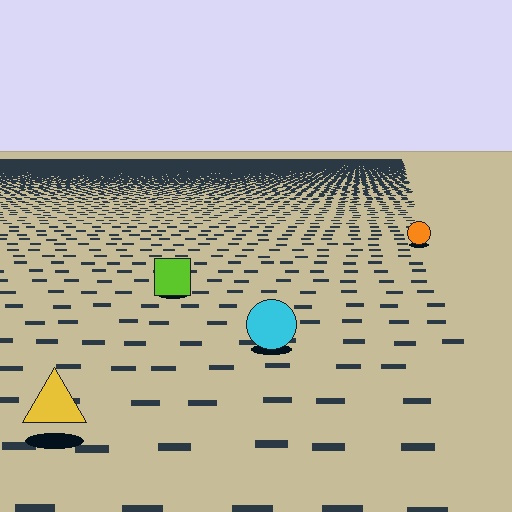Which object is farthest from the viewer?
The orange circle is farthest from the viewer. It appears smaller and the ground texture around it is denser.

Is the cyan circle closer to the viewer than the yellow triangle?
No. The yellow triangle is closer — you can tell from the texture gradient: the ground texture is coarser near it.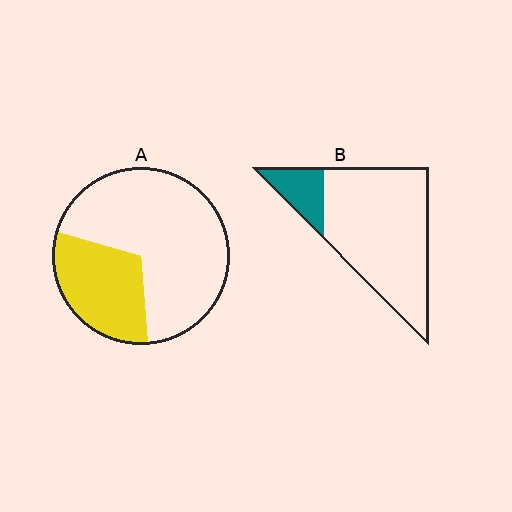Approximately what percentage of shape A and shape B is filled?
A is approximately 30% and B is approximately 15%.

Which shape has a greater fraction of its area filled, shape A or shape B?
Shape A.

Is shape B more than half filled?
No.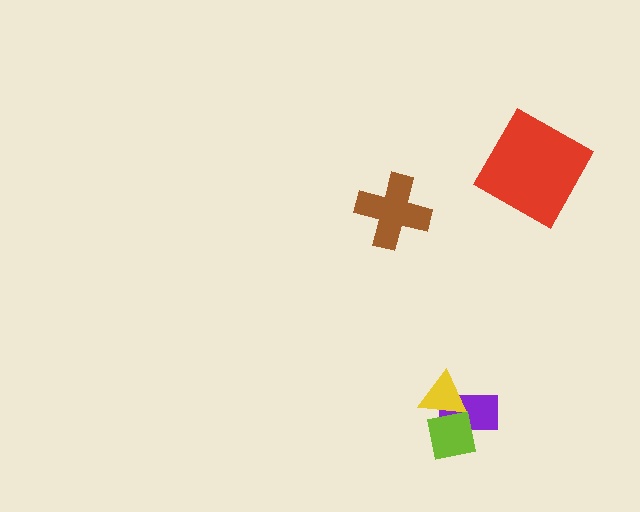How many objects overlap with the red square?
0 objects overlap with the red square.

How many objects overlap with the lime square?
2 objects overlap with the lime square.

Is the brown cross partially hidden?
No, no other shape covers it.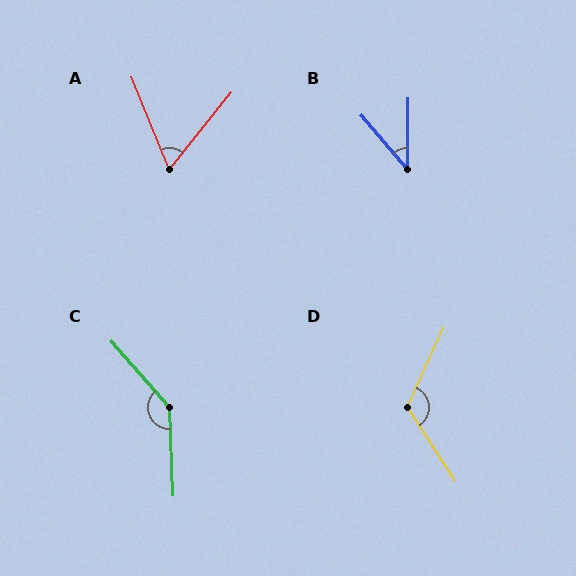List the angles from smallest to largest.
B (41°), A (61°), D (122°), C (141°).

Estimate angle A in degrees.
Approximately 61 degrees.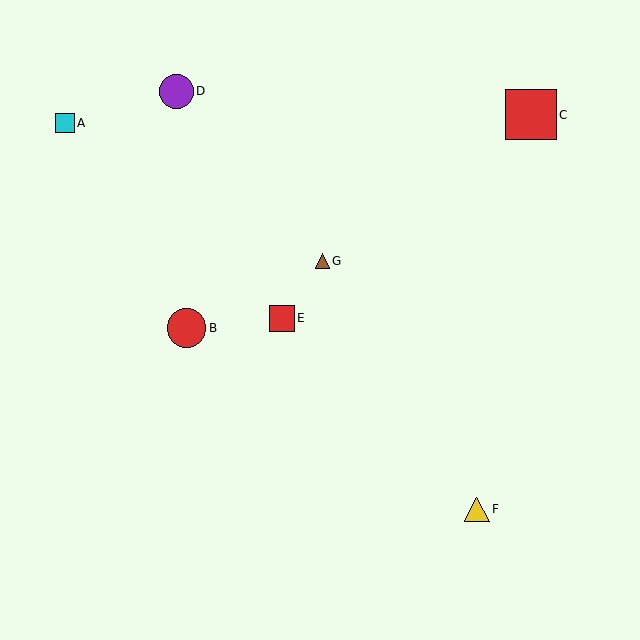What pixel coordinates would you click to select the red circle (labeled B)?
Click at (187, 328) to select the red circle B.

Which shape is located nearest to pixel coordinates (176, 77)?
The purple circle (labeled D) at (176, 91) is nearest to that location.